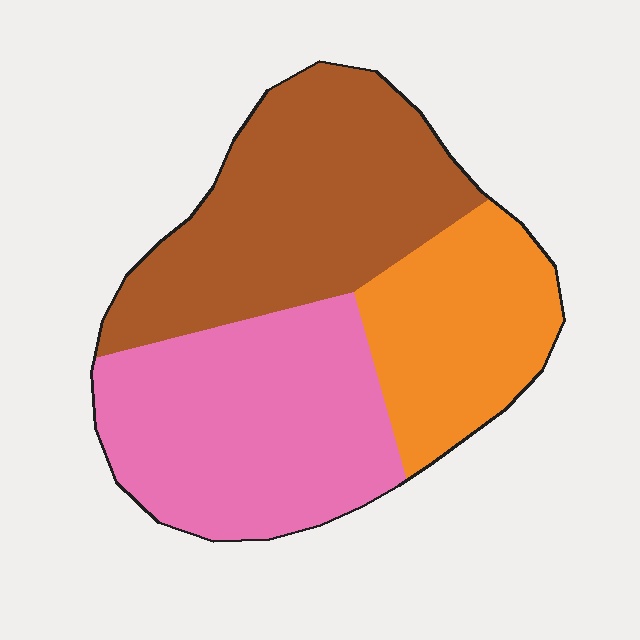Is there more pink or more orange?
Pink.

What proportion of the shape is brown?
Brown takes up about three eighths (3/8) of the shape.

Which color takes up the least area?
Orange, at roughly 25%.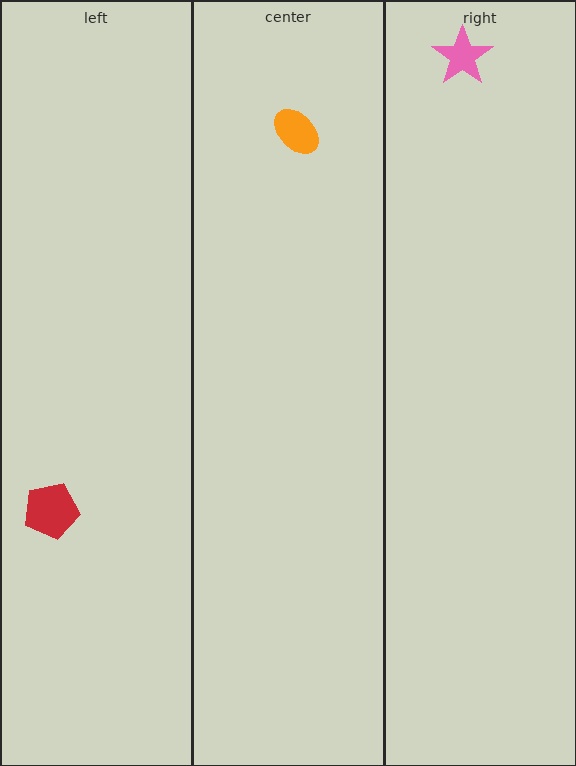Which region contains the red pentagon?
The left region.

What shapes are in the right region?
The pink star.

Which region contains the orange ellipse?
The center region.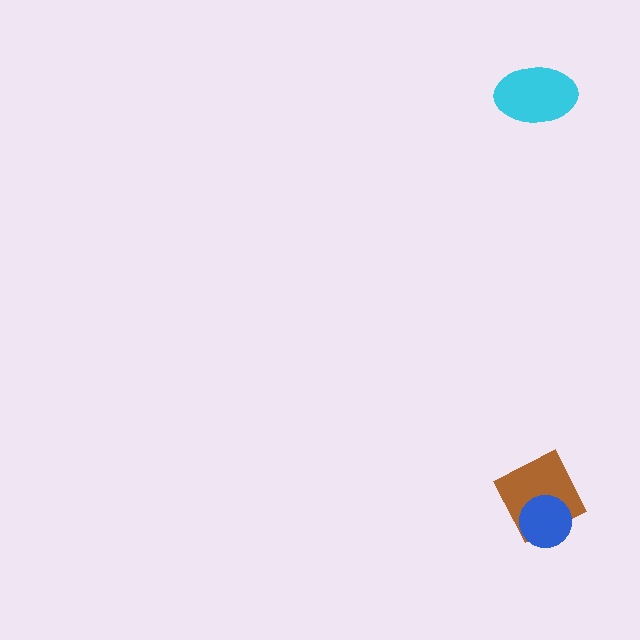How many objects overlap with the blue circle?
1 object overlaps with the blue circle.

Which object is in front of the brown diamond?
The blue circle is in front of the brown diamond.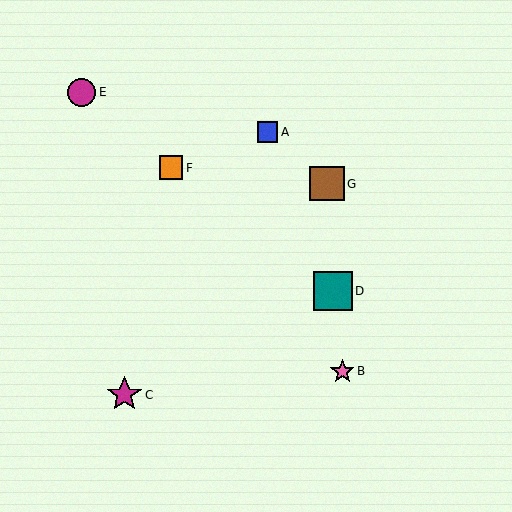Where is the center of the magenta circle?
The center of the magenta circle is at (82, 92).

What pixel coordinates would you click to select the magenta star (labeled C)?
Click at (124, 395) to select the magenta star C.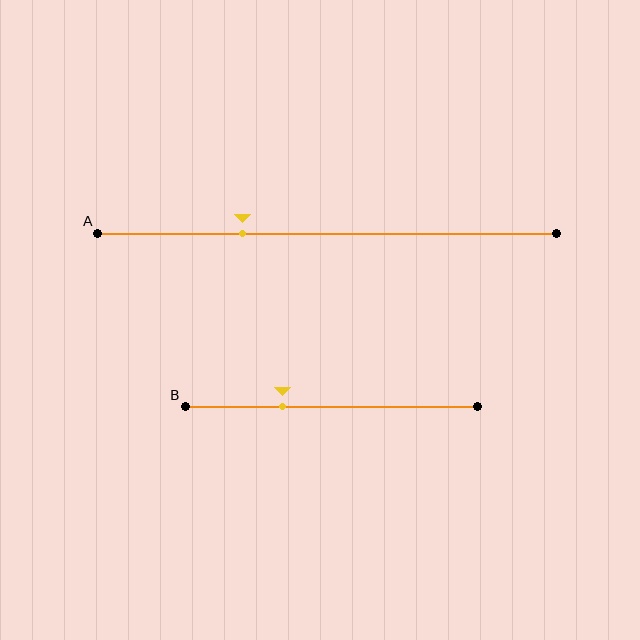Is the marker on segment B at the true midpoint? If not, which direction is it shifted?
No, the marker on segment B is shifted to the left by about 17% of the segment length.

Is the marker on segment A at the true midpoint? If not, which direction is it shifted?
No, the marker on segment A is shifted to the left by about 19% of the segment length.